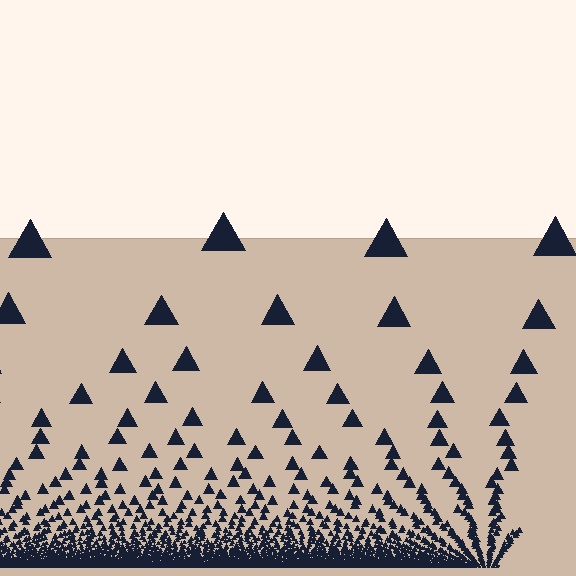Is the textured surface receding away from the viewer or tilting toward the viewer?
The surface appears to tilt toward the viewer. Texture elements get larger and sparser toward the top.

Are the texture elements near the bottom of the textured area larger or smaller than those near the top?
Smaller. The gradient is inverted — elements near the bottom are smaller and denser.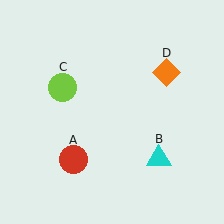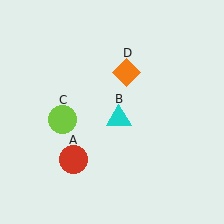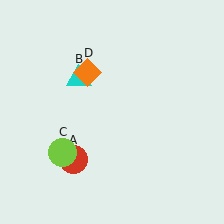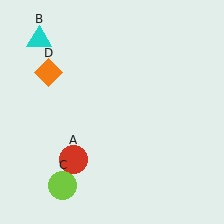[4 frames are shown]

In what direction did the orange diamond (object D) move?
The orange diamond (object D) moved left.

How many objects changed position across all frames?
3 objects changed position: cyan triangle (object B), lime circle (object C), orange diamond (object D).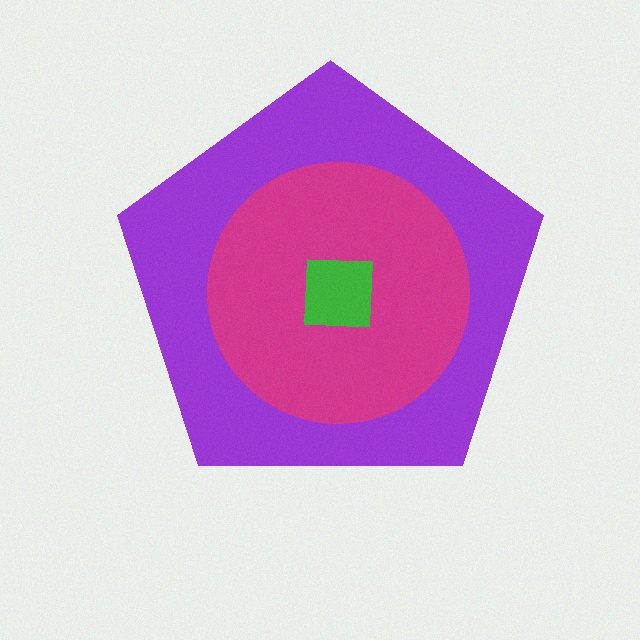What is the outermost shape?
The purple pentagon.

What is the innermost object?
The green square.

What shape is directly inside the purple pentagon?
The magenta circle.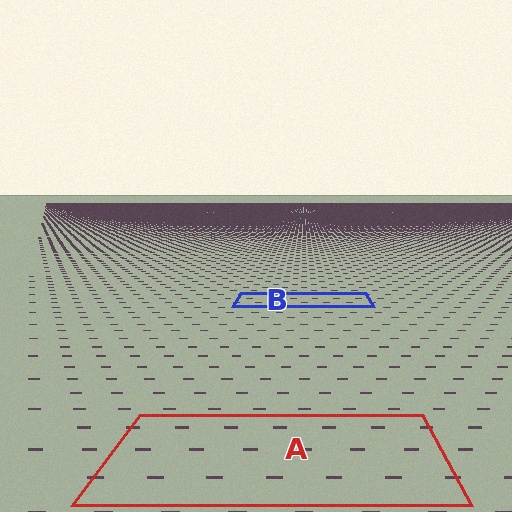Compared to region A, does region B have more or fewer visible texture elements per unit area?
Region B has more texture elements per unit area — they are packed more densely because it is farther away.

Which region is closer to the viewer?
Region A is closer. The texture elements there are larger and more spread out.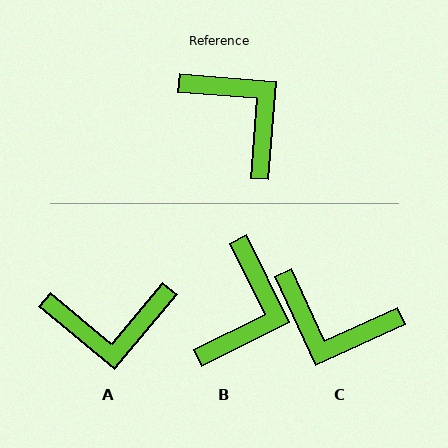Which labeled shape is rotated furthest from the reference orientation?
C, about 151 degrees away.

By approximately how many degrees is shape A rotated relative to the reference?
Approximately 125 degrees clockwise.